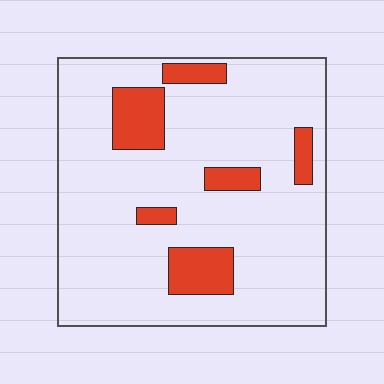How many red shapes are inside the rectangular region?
6.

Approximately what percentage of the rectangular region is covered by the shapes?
Approximately 15%.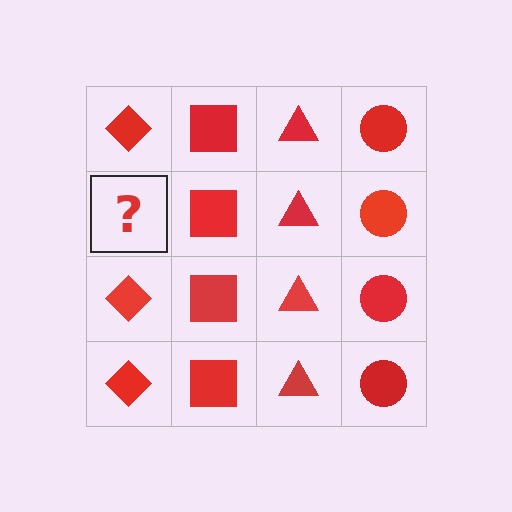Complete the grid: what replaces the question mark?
The question mark should be replaced with a red diamond.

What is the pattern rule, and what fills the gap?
The rule is that each column has a consistent shape. The gap should be filled with a red diamond.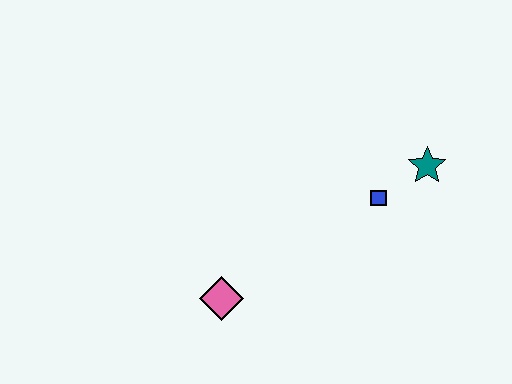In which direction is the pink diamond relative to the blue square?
The pink diamond is to the left of the blue square.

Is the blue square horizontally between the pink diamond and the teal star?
Yes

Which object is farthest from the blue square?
The pink diamond is farthest from the blue square.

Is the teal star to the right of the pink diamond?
Yes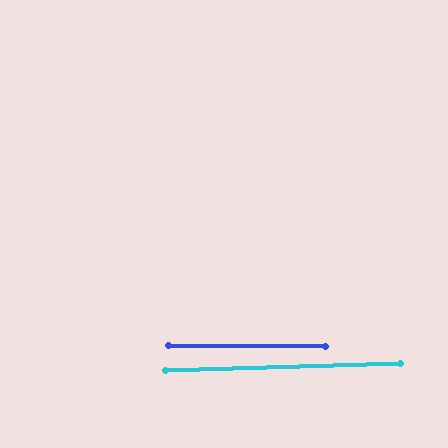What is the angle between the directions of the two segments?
Approximately 2 degrees.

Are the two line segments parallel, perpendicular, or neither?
Parallel — their directions differ by only 2.0°.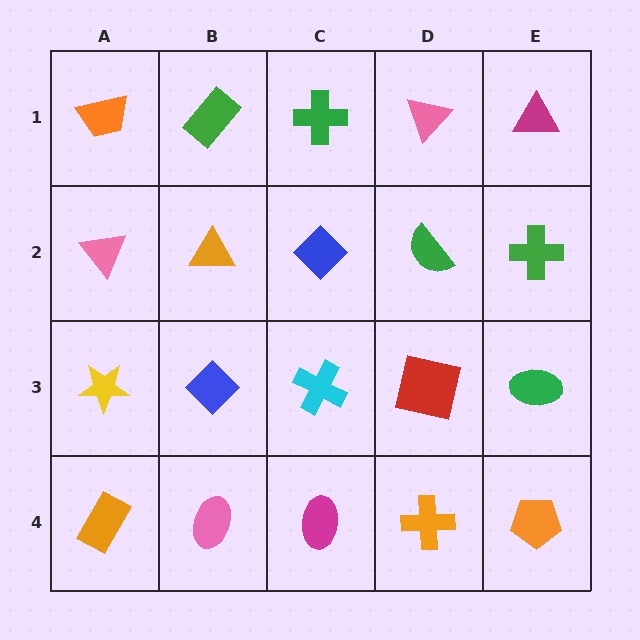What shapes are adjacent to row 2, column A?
An orange trapezoid (row 1, column A), a yellow star (row 3, column A), an orange triangle (row 2, column B).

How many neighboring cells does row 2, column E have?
3.